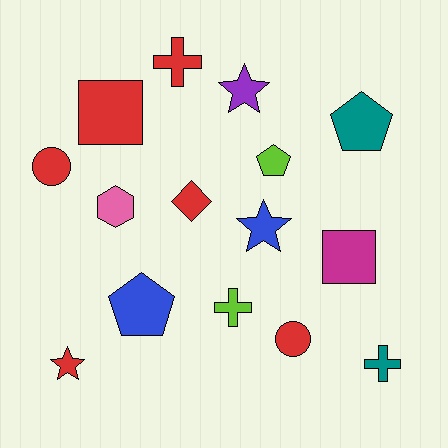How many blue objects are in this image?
There are 2 blue objects.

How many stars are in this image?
There are 3 stars.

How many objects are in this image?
There are 15 objects.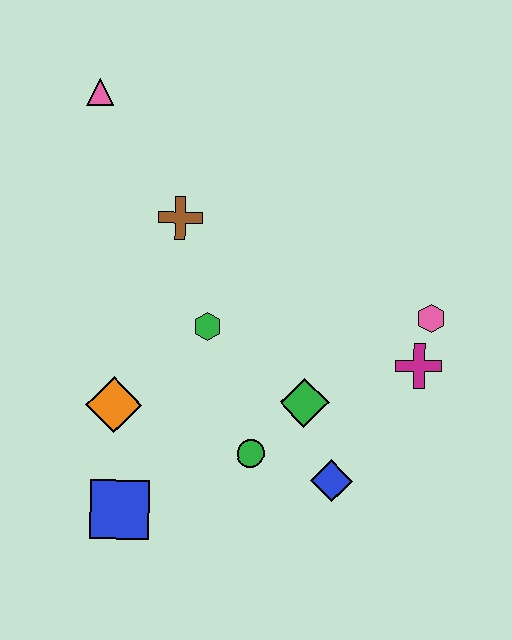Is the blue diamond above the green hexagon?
No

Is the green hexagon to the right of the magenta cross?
No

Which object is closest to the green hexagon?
The brown cross is closest to the green hexagon.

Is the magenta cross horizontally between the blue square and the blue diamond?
No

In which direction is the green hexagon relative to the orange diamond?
The green hexagon is to the right of the orange diamond.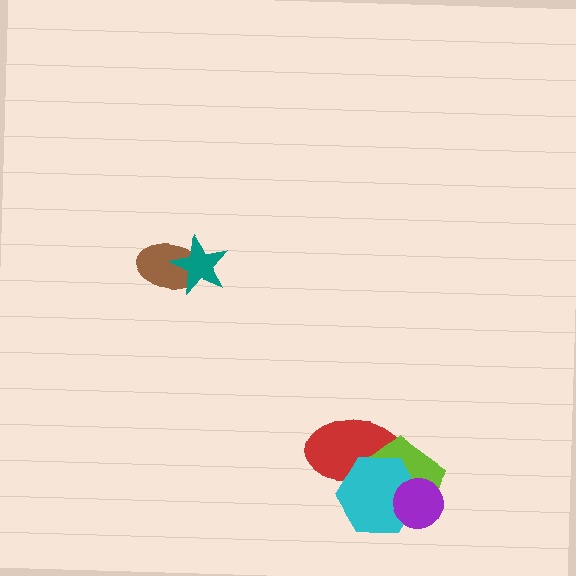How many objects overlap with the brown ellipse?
1 object overlaps with the brown ellipse.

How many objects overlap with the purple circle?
2 objects overlap with the purple circle.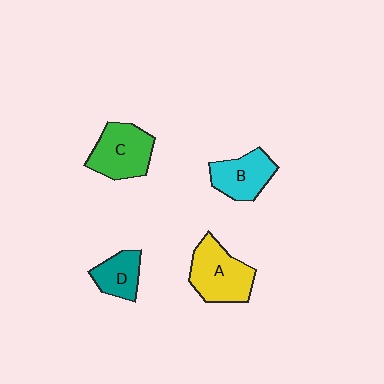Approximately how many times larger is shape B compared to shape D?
Approximately 1.3 times.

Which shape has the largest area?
Shape A (yellow).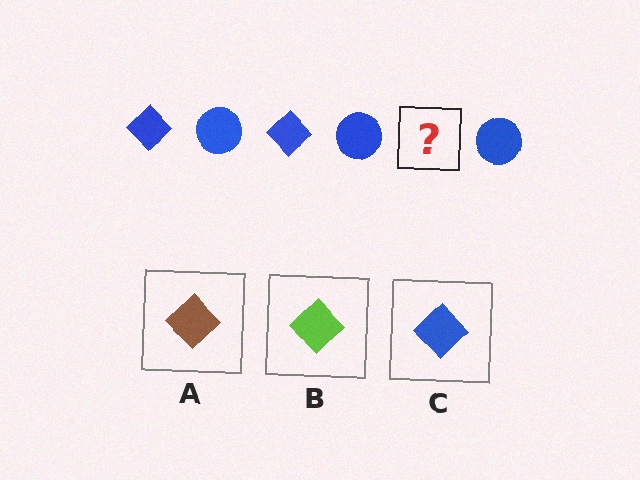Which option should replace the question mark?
Option C.